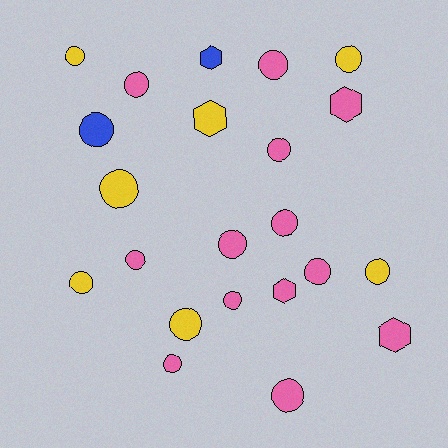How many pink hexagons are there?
There are 3 pink hexagons.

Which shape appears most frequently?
Circle, with 17 objects.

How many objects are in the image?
There are 22 objects.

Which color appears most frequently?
Pink, with 13 objects.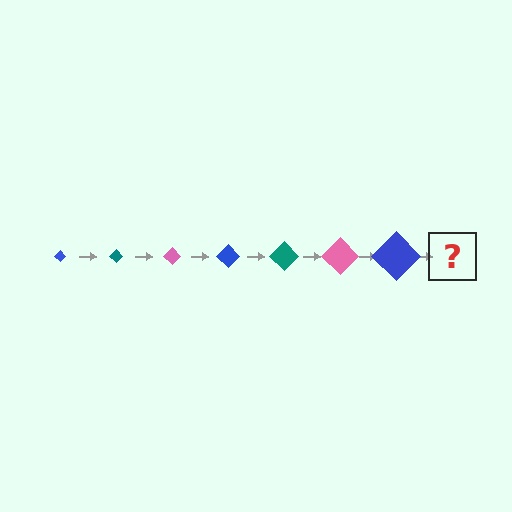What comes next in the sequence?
The next element should be a teal diamond, larger than the previous one.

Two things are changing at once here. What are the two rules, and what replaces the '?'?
The two rules are that the diamond grows larger each step and the color cycles through blue, teal, and pink. The '?' should be a teal diamond, larger than the previous one.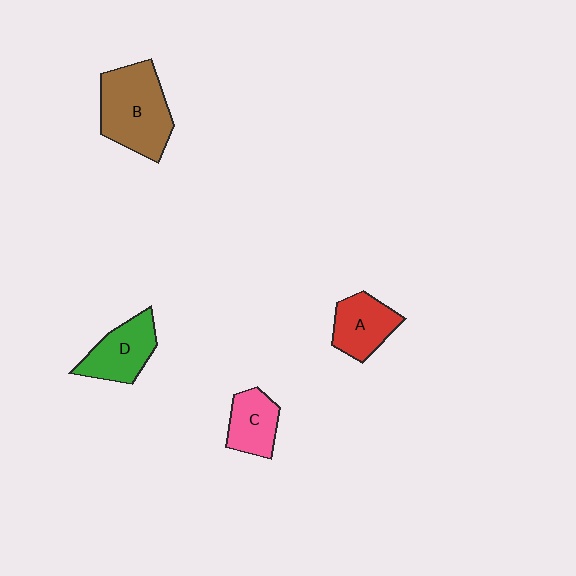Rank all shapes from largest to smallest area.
From largest to smallest: B (brown), D (green), A (red), C (pink).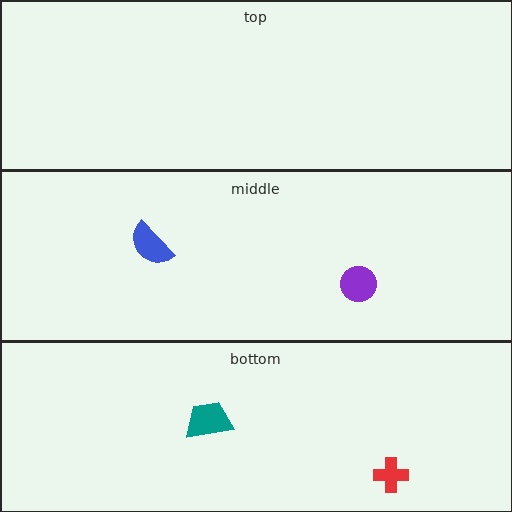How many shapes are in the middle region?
2.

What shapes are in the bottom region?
The red cross, the teal trapezoid.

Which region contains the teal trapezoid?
The bottom region.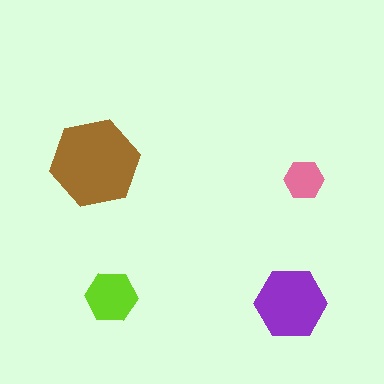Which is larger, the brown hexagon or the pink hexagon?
The brown one.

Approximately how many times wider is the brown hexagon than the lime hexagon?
About 1.5 times wider.